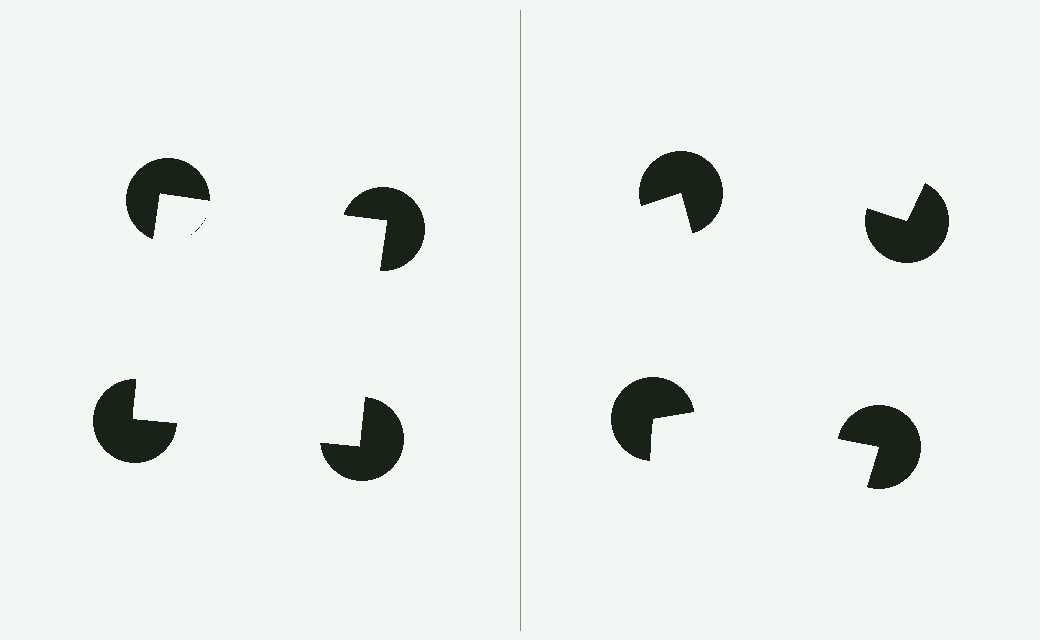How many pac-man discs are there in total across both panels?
8 — 4 on each side.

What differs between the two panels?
The pac-man discs are positioned identically on both sides; only the wedge orientations differ. On the left they align to a square; on the right they are misaligned.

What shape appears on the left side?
An illusory square.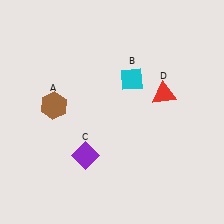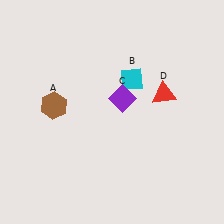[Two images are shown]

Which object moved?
The purple diamond (C) moved up.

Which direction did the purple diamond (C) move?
The purple diamond (C) moved up.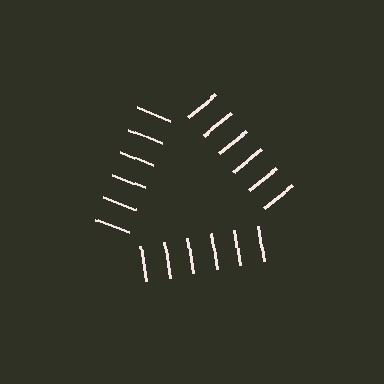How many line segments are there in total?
18 — 6 along each of the 3 edges.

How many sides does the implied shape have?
3 sides — the line-ends trace a triangle.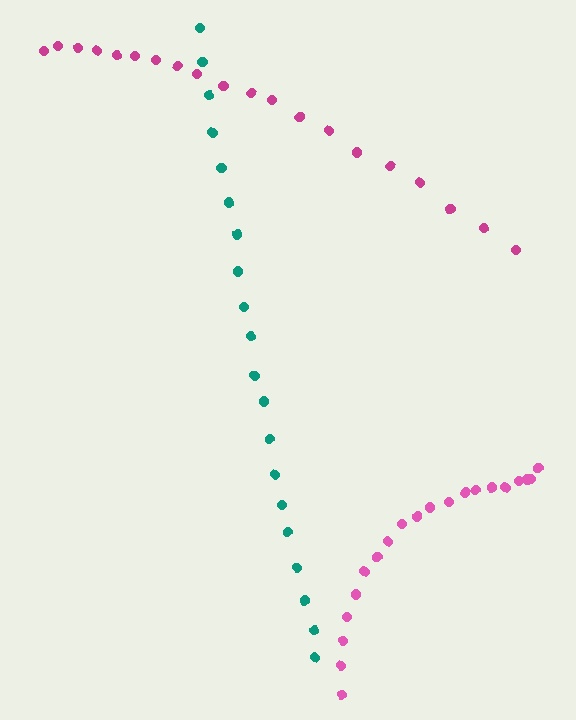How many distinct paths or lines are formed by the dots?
There are 3 distinct paths.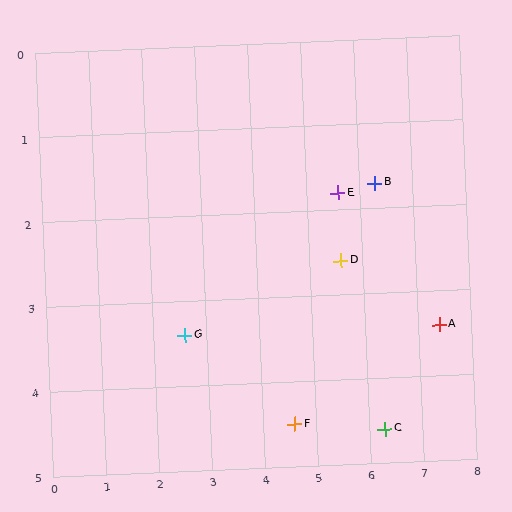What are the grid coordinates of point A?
Point A is at approximately (7.4, 3.4).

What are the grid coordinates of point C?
Point C is at approximately (6.3, 4.6).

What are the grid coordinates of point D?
Point D is at approximately (5.6, 2.6).